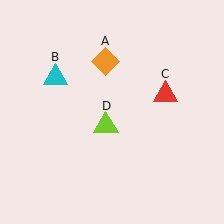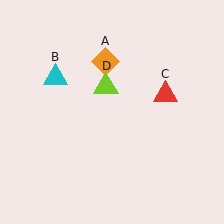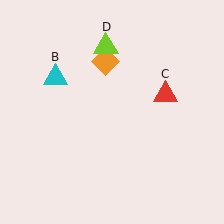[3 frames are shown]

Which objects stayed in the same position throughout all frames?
Orange diamond (object A) and cyan triangle (object B) and red triangle (object C) remained stationary.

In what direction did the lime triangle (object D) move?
The lime triangle (object D) moved up.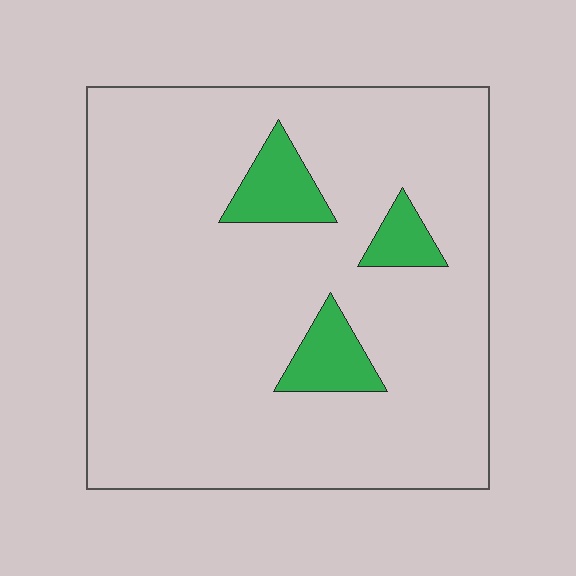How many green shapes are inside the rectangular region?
3.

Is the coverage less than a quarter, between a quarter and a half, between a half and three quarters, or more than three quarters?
Less than a quarter.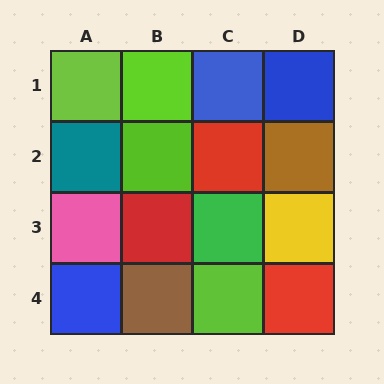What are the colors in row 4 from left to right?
Blue, brown, lime, red.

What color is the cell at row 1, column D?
Blue.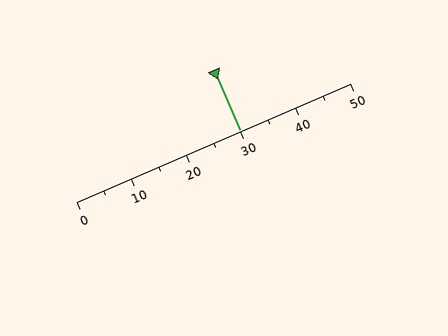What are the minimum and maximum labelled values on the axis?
The axis runs from 0 to 50.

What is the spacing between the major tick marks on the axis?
The major ticks are spaced 10 apart.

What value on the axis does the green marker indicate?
The marker indicates approximately 30.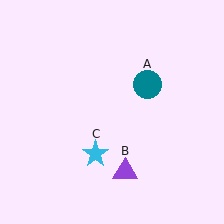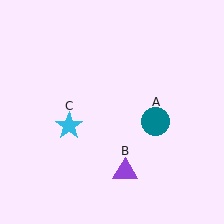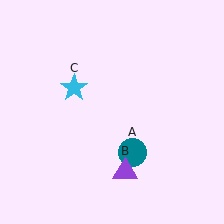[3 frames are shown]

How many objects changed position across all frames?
2 objects changed position: teal circle (object A), cyan star (object C).